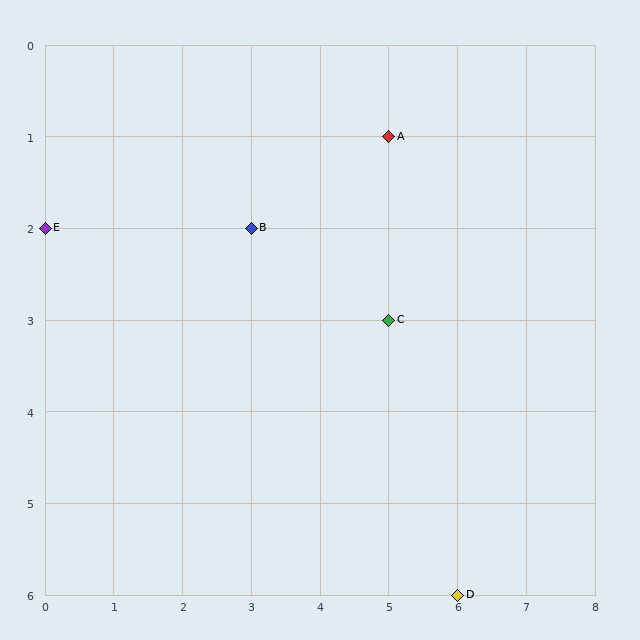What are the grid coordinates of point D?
Point D is at grid coordinates (6, 6).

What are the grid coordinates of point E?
Point E is at grid coordinates (0, 2).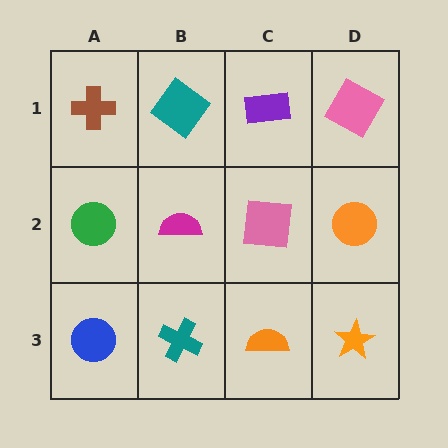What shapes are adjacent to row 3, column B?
A magenta semicircle (row 2, column B), a blue circle (row 3, column A), an orange semicircle (row 3, column C).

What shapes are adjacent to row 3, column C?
A pink square (row 2, column C), a teal cross (row 3, column B), an orange star (row 3, column D).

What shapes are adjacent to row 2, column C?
A purple rectangle (row 1, column C), an orange semicircle (row 3, column C), a magenta semicircle (row 2, column B), an orange circle (row 2, column D).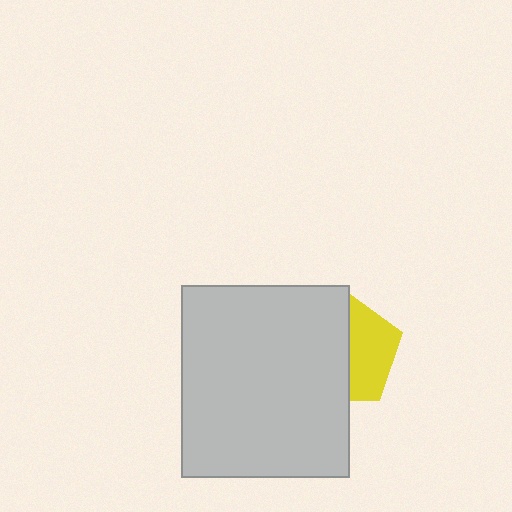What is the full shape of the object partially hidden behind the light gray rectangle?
The partially hidden object is a yellow pentagon.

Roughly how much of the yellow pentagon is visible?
A small part of it is visible (roughly 43%).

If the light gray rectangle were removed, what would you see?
You would see the complete yellow pentagon.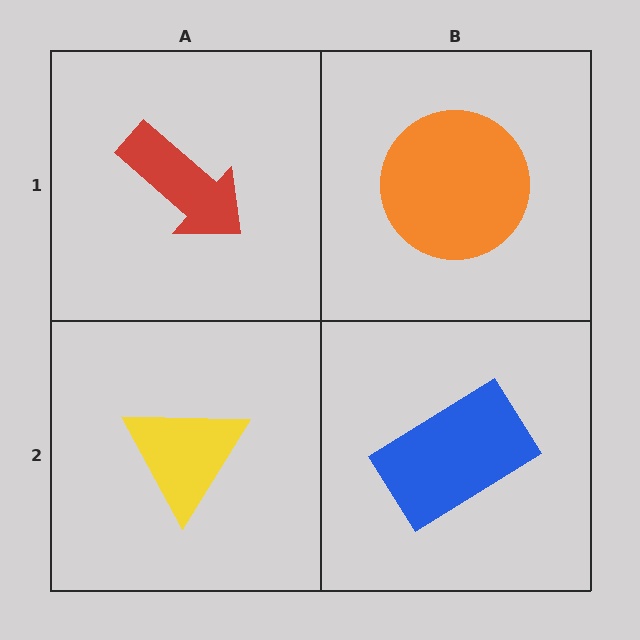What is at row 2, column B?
A blue rectangle.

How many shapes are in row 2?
2 shapes.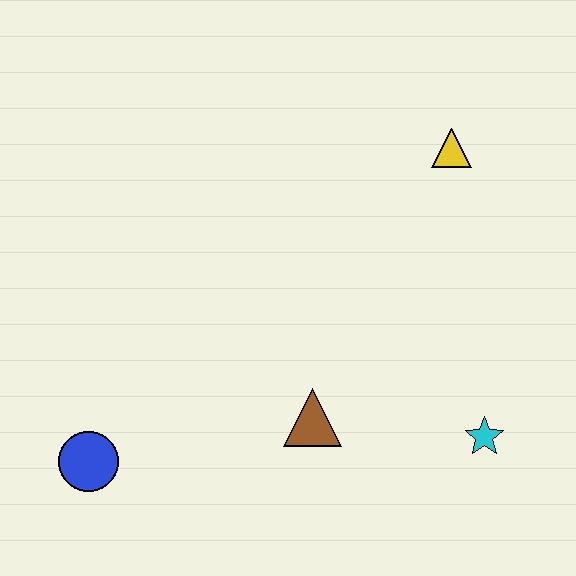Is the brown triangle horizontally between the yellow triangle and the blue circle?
Yes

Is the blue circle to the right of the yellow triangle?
No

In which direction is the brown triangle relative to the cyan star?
The brown triangle is to the left of the cyan star.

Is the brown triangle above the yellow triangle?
No